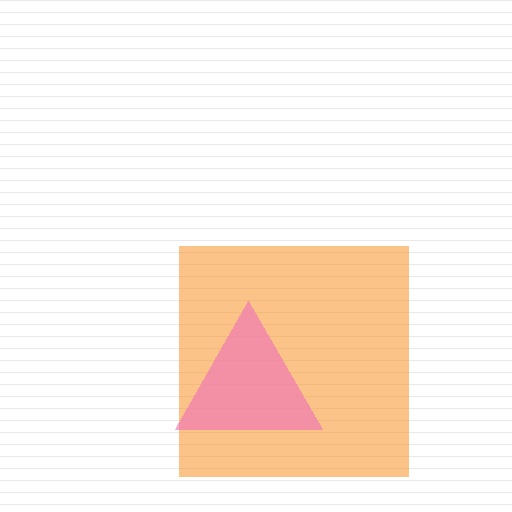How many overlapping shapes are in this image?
There are 2 overlapping shapes in the image.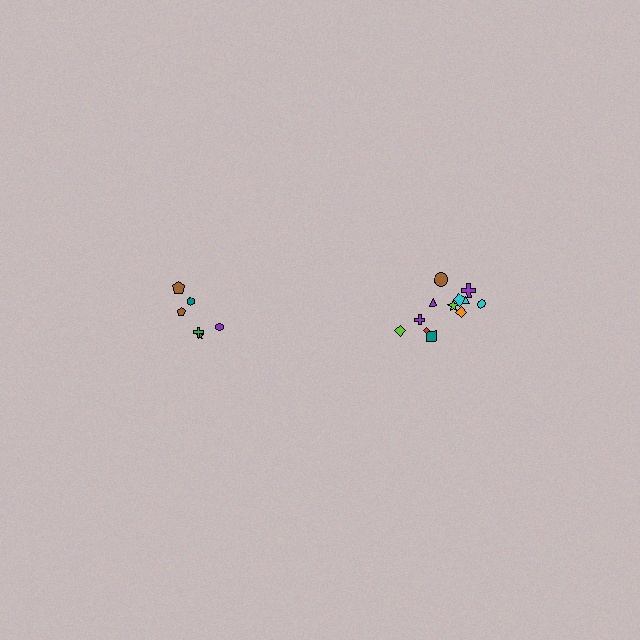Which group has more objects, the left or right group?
The right group.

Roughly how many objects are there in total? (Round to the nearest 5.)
Roughly 20 objects in total.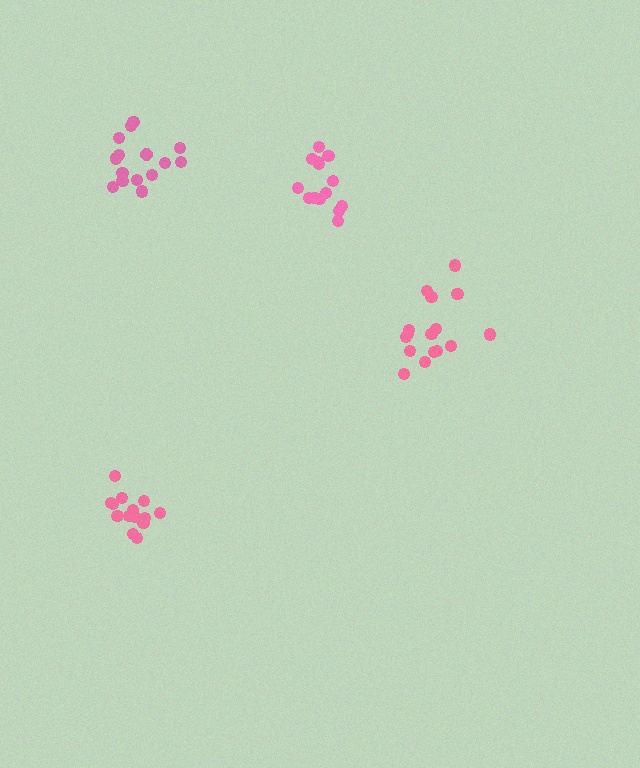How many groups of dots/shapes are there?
There are 4 groups.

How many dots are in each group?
Group 1: 14 dots, Group 2: 14 dots, Group 3: 15 dots, Group 4: 16 dots (59 total).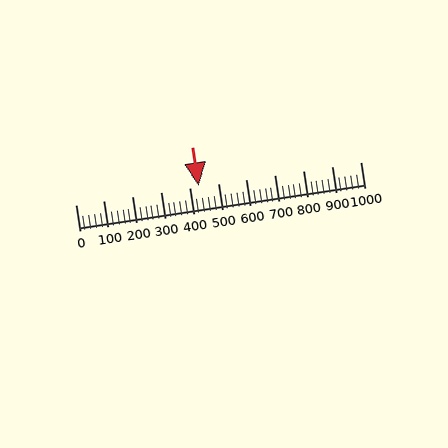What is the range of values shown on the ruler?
The ruler shows values from 0 to 1000.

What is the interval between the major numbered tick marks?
The major tick marks are spaced 100 units apart.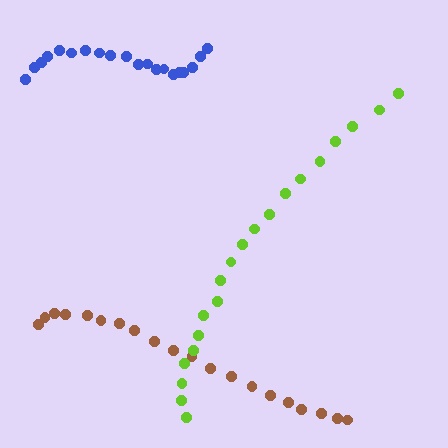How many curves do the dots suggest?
There are 3 distinct paths.